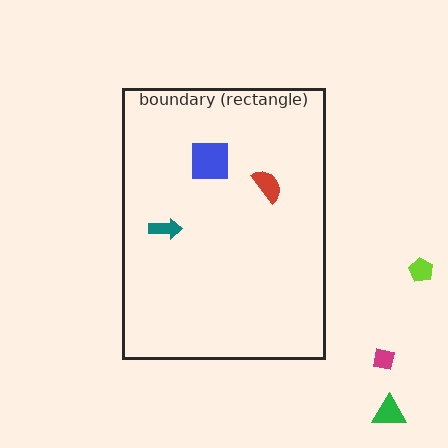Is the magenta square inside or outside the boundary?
Outside.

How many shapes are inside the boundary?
3 inside, 3 outside.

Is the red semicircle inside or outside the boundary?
Inside.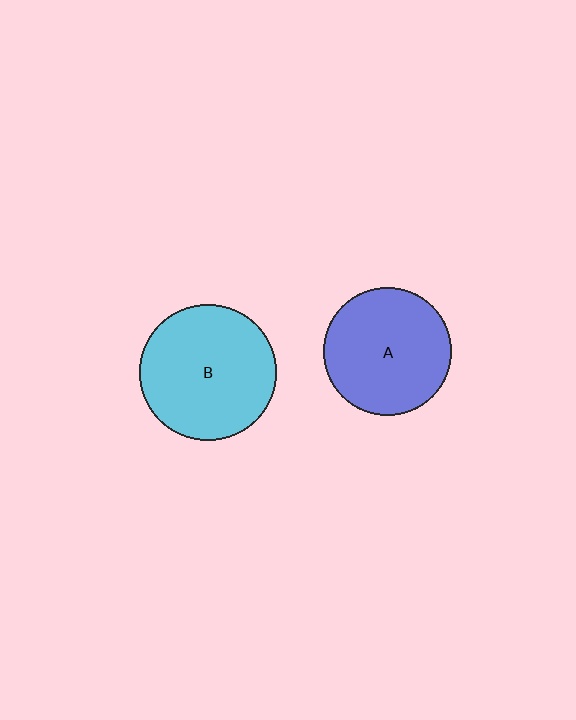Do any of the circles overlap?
No, none of the circles overlap.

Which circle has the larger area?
Circle B (cyan).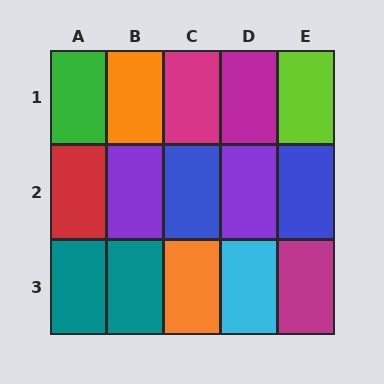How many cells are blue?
2 cells are blue.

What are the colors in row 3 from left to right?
Teal, teal, orange, cyan, magenta.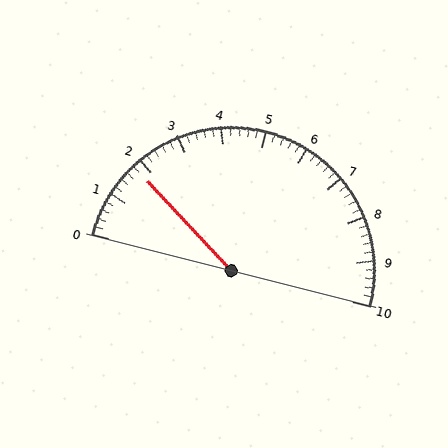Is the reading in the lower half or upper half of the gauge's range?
The reading is in the lower half of the range (0 to 10).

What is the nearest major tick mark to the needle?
The nearest major tick mark is 2.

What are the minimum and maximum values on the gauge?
The gauge ranges from 0 to 10.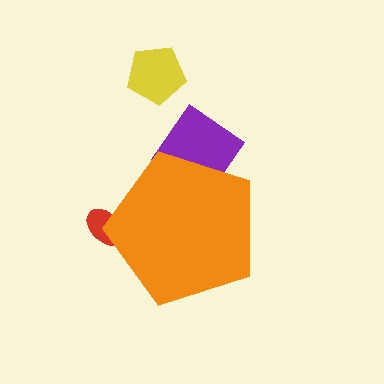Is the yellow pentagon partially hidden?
No, the yellow pentagon is fully visible.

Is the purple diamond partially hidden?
Yes, the purple diamond is partially hidden behind the orange pentagon.